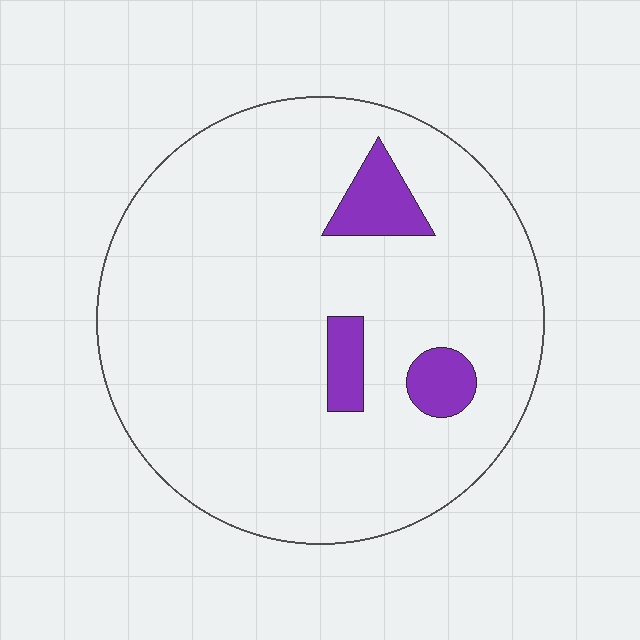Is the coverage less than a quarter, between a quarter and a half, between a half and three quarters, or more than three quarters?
Less than a quarter.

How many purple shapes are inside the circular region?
3.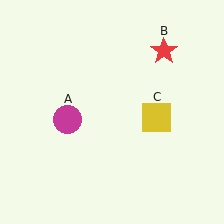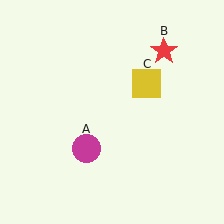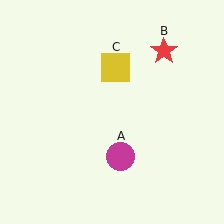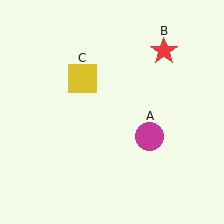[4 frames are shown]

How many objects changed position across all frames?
2 objects changed position: magenta circle (object A), yellow square (object C).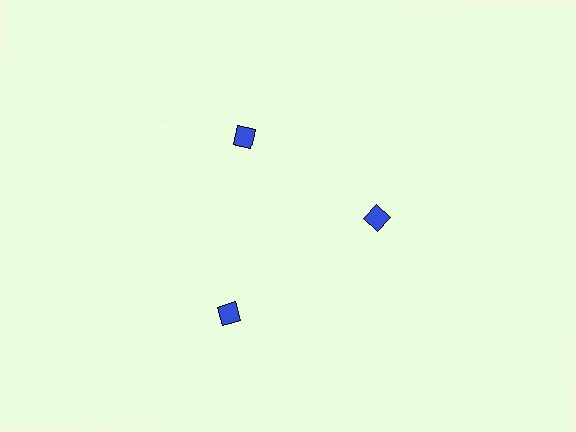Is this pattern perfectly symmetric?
No. The 3 blue diamonds are arranged in a ring, but one element near the 7 o'clock position is pushed outward from the center, breaking the 3-fold rotational symmetry.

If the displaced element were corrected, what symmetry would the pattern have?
It would have 3-fold rotational symmetry — the pattern would map onto itself every 120 degrees.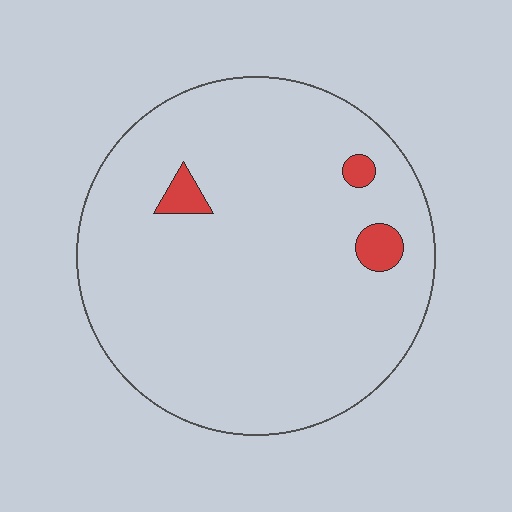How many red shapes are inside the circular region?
3.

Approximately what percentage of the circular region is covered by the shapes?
Approximately 5%.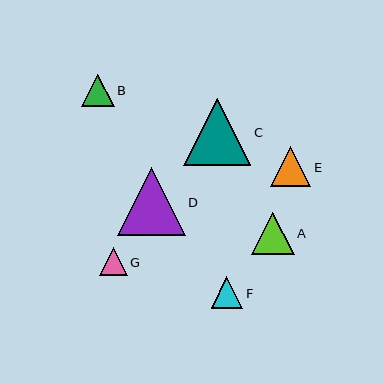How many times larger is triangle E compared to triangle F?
Triangle E is approximately 1.3 times the size of triangle F.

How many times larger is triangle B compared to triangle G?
Triangle B is approximately 1.2 times the size of triangle G.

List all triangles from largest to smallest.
From largest to smallest: D, C, A, E, B, F, G.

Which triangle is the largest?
Triangle D is the largest with a size of approximately 68 pixels.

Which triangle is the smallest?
Triangle G is the smallest with a size of approximately 28 pixels.